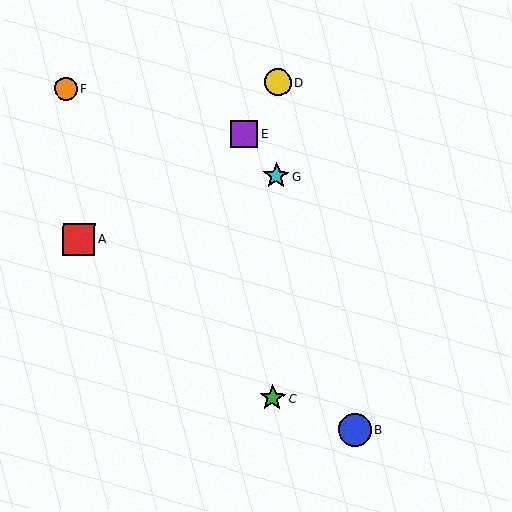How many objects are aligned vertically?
3 objects (C, D, G) are aligned vertically.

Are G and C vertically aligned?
Yes, both are at x≈276.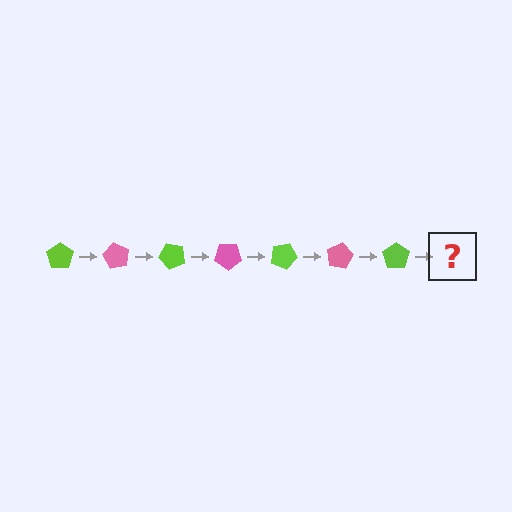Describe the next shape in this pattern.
It should be a pink pentagon, rotated 420 degrees from the start.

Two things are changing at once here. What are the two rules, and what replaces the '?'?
The two rules are that it rotates 60 degrees each step and the color cycles through lime and pink. The '?' should be a pink pentagon, rotated 420 degrees from the start.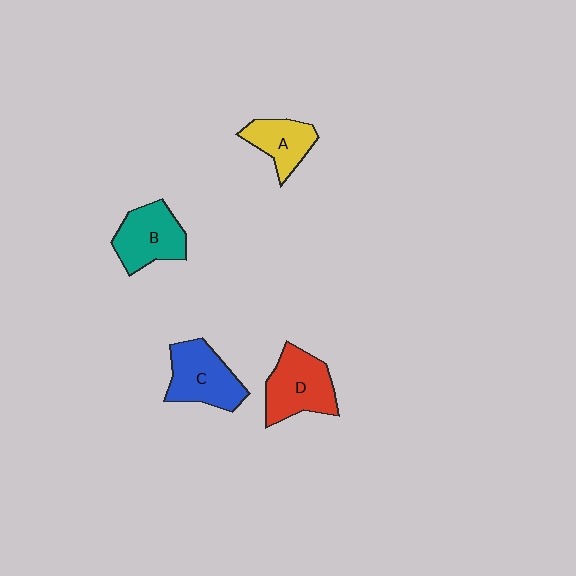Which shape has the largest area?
Shape D (red).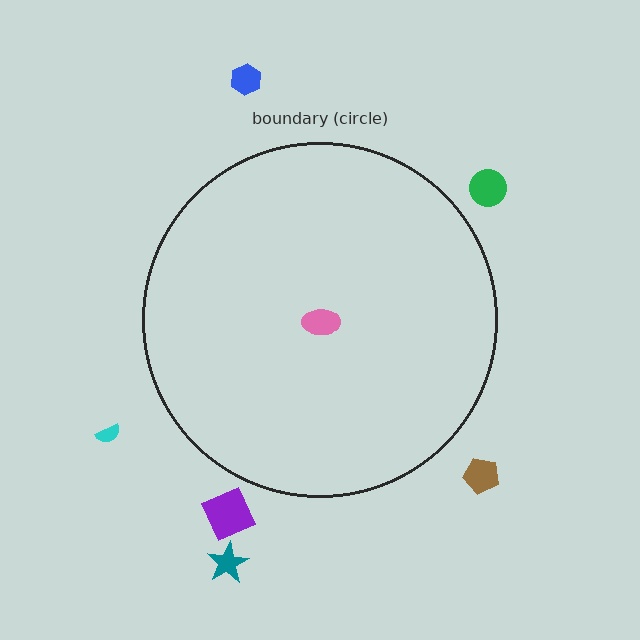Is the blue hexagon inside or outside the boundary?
Outside.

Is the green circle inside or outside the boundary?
Outside.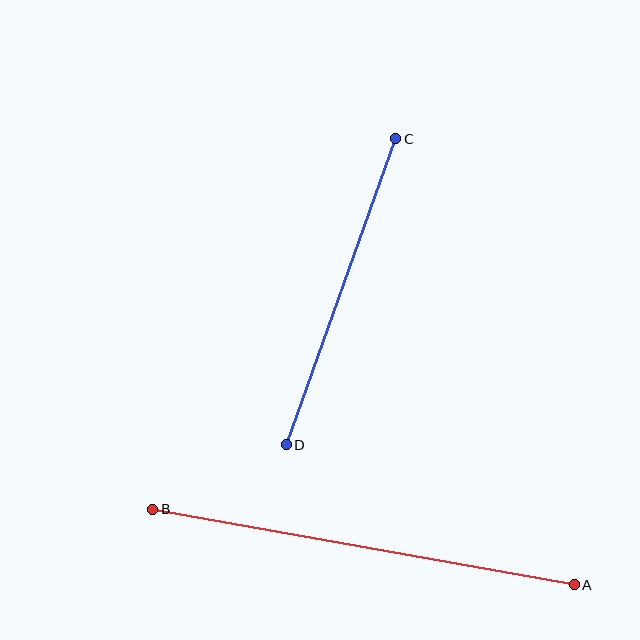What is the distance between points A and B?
The distance is approximately 428 pixels.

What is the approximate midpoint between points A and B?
The midpoint is at approximately (363, 547) pixels.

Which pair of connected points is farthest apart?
Points A and B are farthest apart.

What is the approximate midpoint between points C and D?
The midpoint is at approximately (341, 292) pixels.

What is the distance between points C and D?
The distance is approximately 325 pixels.